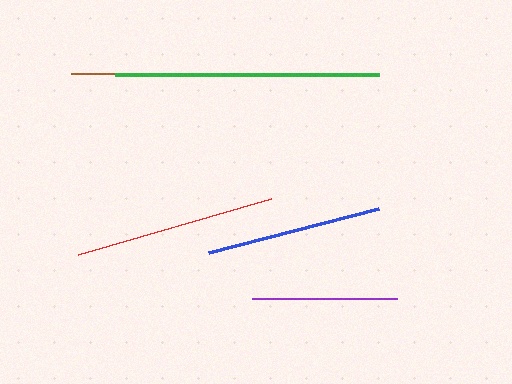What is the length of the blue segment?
The blue segment is approximately 175 pixels long.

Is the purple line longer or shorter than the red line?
The red line is longer than the purple line.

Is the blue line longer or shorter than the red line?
The red line is longer than the blue line.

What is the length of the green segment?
The green segment is approximately 264 pixels long.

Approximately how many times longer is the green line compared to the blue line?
The green line is approximately 1.5 times the length of the blue line.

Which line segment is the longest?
The green line is the longest at approximately 264 pixels.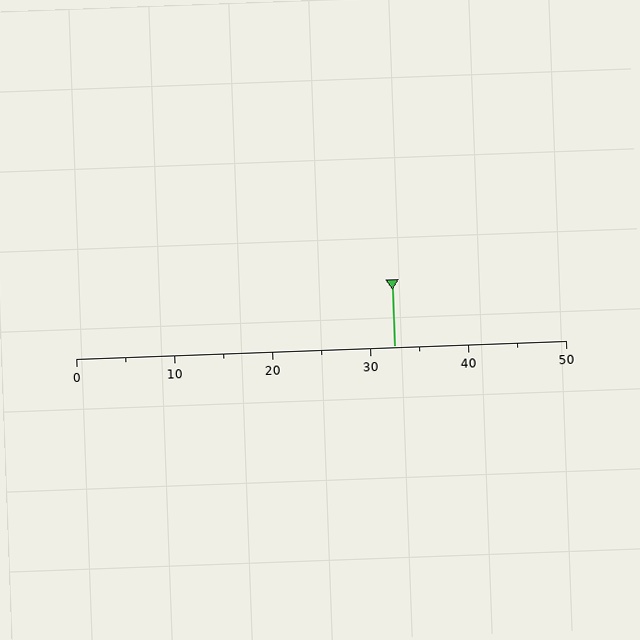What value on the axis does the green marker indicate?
The marker indicates approximately 32.5.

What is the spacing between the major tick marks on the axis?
The major ticks are spaced 10 apart.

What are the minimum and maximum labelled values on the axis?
The axis runs from 0 to 50.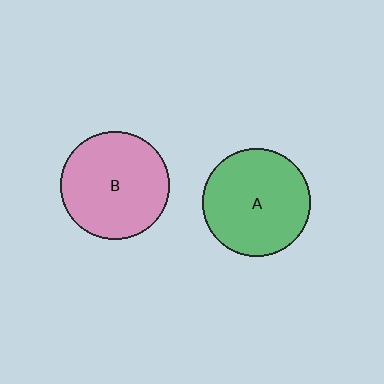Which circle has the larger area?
Circle A (green).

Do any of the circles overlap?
No, none of the circles overlap.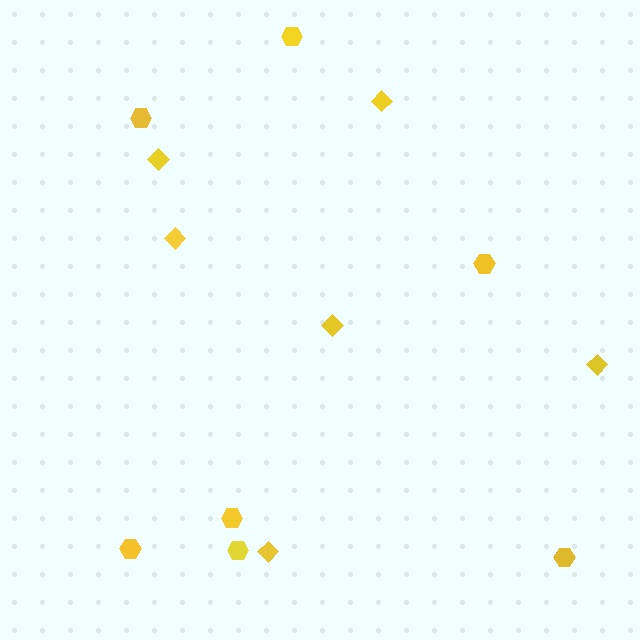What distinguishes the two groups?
There are 2 groups: one group of hexagons (7) and one group of diamonds (6).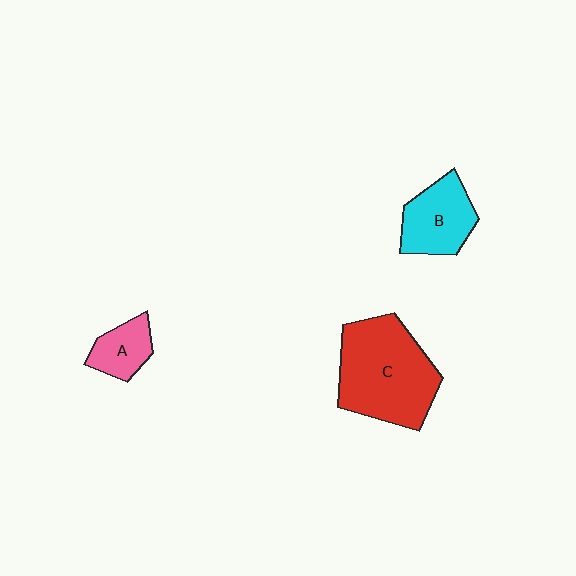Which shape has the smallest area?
Shape A (pink).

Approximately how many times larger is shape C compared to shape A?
Approximately 3.0 times.